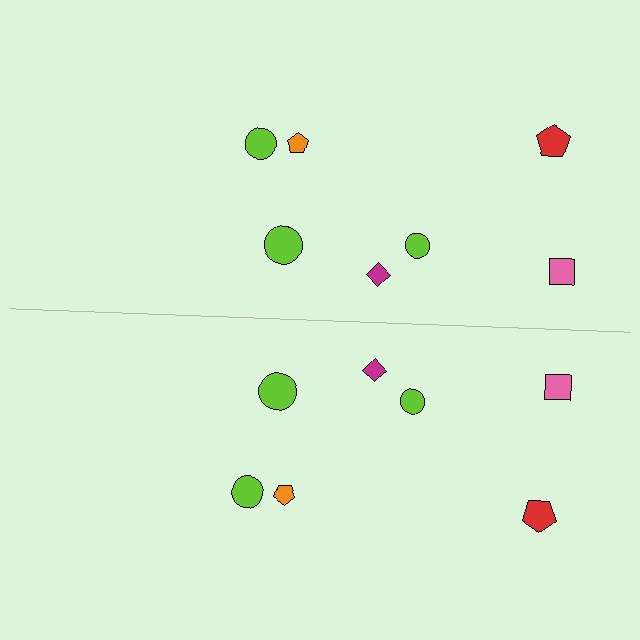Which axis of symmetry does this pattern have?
The pattern has a horizontal axis of symmetry running through the center of the image.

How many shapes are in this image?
There are 14 shapes in this image.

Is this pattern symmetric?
Yes, this pattern has bilateral (reflection) symmetry.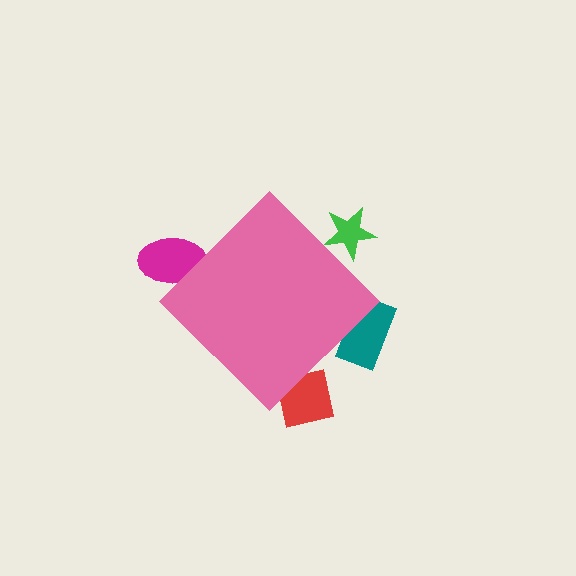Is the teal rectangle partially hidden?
Yes, the teal rectangle is partially hidden behind the pink diamond.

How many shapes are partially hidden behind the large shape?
4 shapes are partially hidden.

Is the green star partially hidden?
Yes, the green star is partially hidden behind the pink diamond.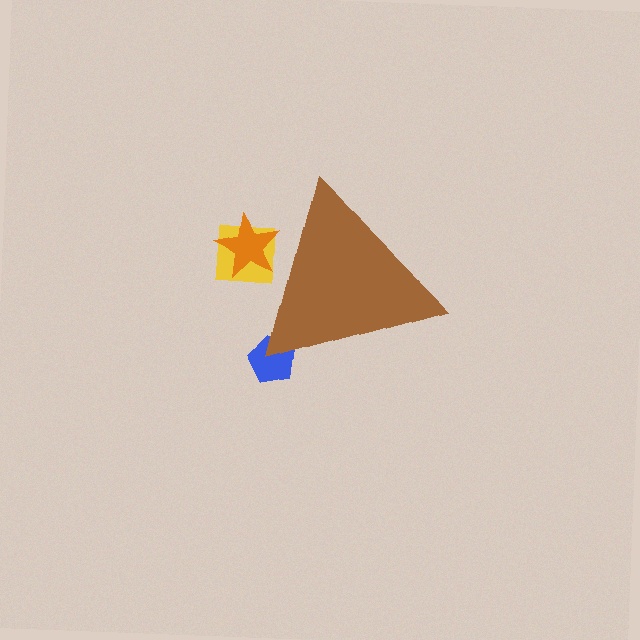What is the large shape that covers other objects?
A brown triangle.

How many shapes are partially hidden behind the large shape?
3 shapes are partially hidden.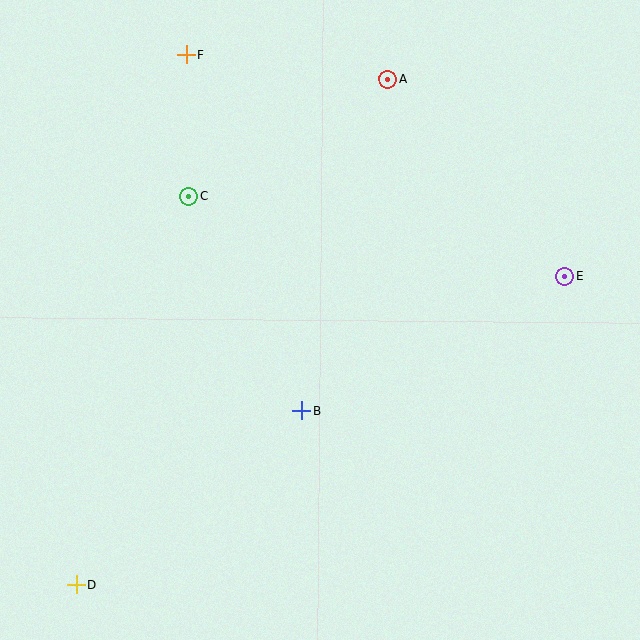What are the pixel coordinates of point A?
Point A is at (388, 79).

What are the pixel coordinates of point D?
Point D is at (76, 585).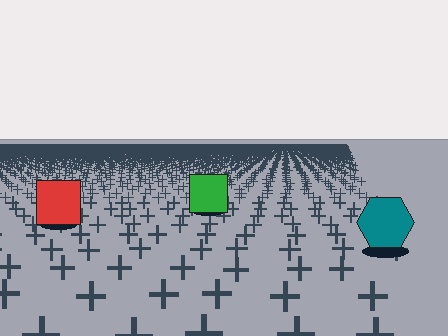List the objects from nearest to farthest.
From nearest to farthest: the teal hexagon, the red square, the green square.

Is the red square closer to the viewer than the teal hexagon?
No. The teal hexagon is closer — you can tell from the texture gradient: the ground texture is coarser near it.